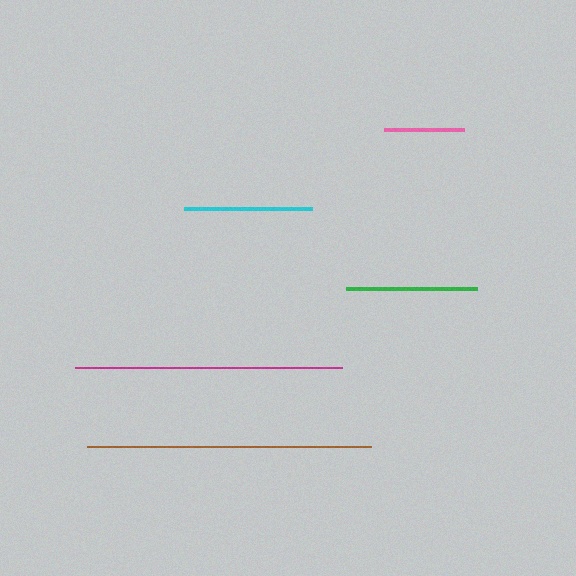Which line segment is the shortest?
The pink line is the shortest at approximately 81 pixels.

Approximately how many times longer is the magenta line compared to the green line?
The magenta line is approximately 2.1 times the length of the green line.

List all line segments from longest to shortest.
From longest to shortest: brown, magenta, green, cyan, pink.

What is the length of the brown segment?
The brown segment is approximately 283 pixels long.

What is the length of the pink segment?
The pink segment is approximately 81 pixels long.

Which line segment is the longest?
The brown line is the longest at approximately 283 pixels.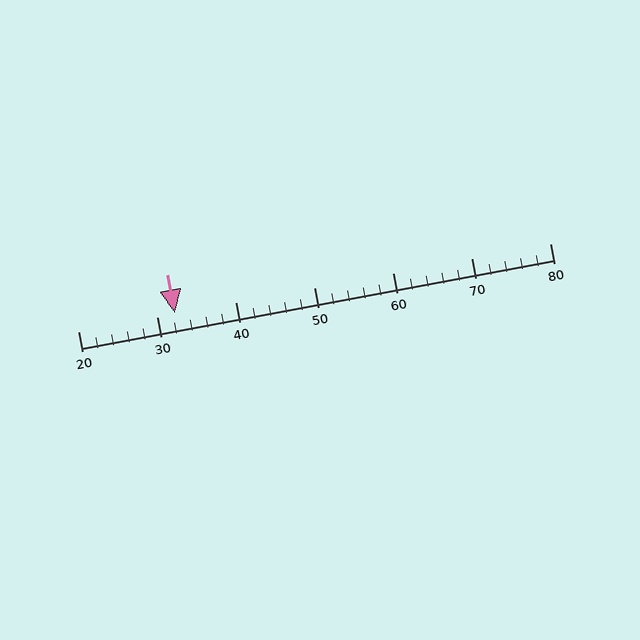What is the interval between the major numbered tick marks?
The major tick marks are spaced 10 units apart.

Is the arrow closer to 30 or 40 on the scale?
The arrow is closer to 30.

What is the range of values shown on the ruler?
The ruler shows values from 20 to 80.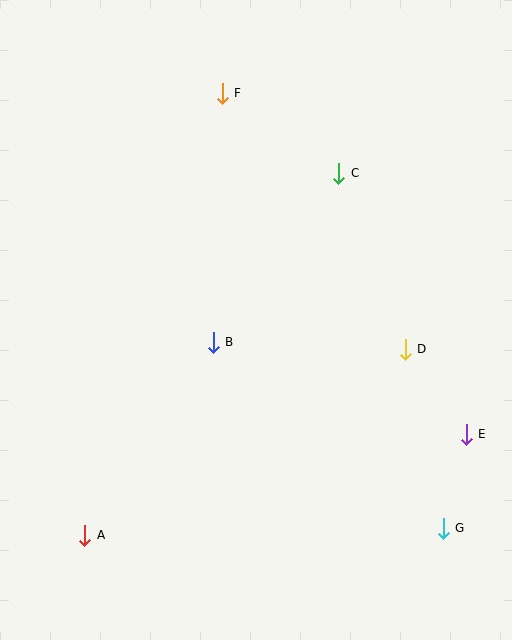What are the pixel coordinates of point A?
Point A is at (85, 535).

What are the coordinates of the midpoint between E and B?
The midpoint between E and B is at (340, 388).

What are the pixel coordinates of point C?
Point C is at (339, 173).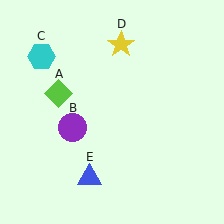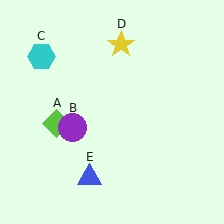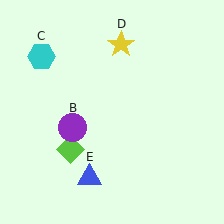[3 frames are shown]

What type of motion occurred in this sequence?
The lime diamond (object A) rotated counterclockwise around the center of the scene.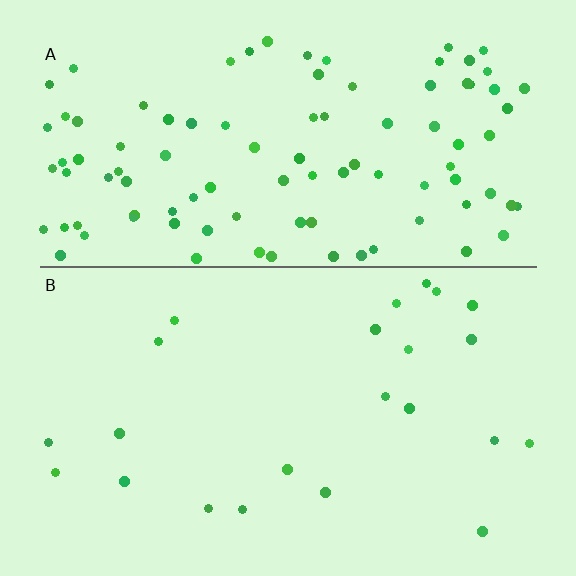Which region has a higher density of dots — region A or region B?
A (the top).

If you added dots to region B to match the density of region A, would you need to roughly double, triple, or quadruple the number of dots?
Approximately quadruple.